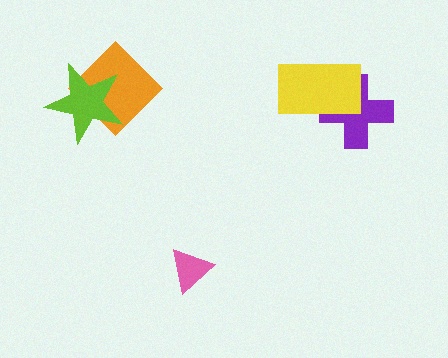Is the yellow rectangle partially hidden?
No, no other shape covers it.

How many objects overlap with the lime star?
1 object overlaps with the lime star.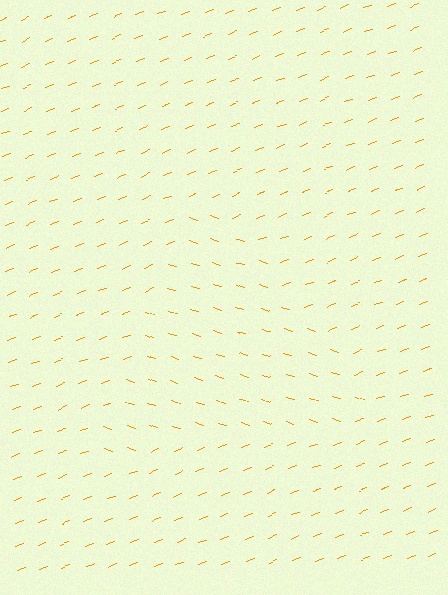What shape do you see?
I see a triangle.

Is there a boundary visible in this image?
Yes, there is a texture boundary formed by a change in line orientation.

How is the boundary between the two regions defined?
The boundary is defined purely by a change in line orientation (approximately 39 degrees difference). All lines are the same color and thickness.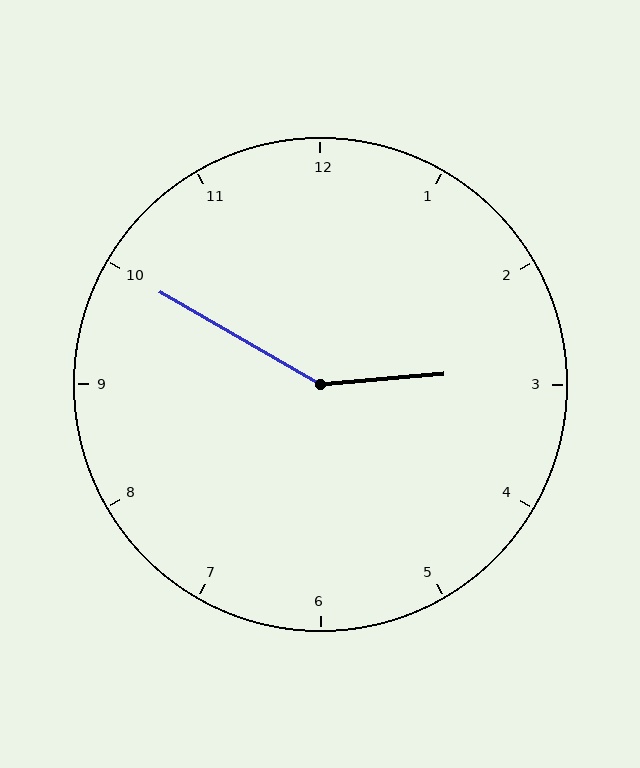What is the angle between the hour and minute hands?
Approximately 145 degrees.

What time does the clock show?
2:50.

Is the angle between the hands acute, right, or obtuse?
It is obtuse.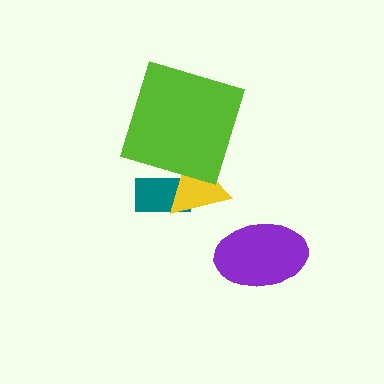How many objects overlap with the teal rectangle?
1 object overlaps with the teal rectangle.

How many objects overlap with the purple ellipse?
0 objects overlap with the purple ellipse.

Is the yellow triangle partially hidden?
Yes, it is partially covered by another shape.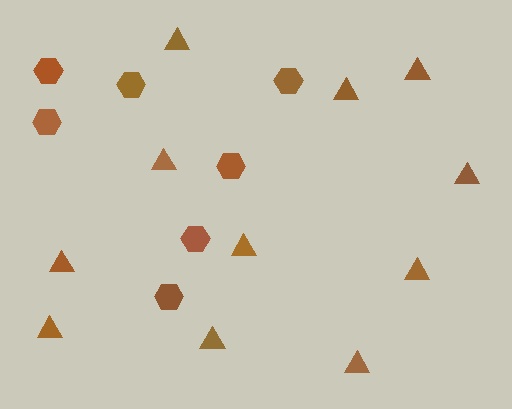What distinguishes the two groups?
There are 2 groups: one group of hexagons (7) and one group of triangles (11).